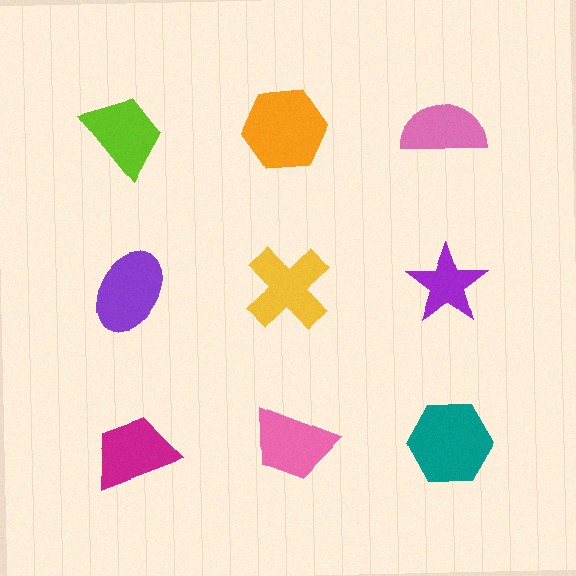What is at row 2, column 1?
A purple ellipse.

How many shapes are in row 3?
3 shapes.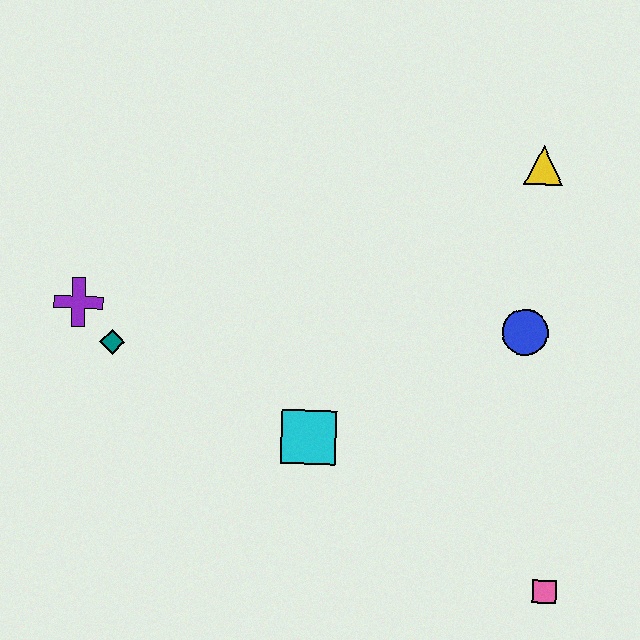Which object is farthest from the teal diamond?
The pink square is farthest from the teal diamond.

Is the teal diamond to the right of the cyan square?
No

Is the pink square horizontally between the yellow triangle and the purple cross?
No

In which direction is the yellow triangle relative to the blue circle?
The yellow triangle is above the blue circle.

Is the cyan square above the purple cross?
No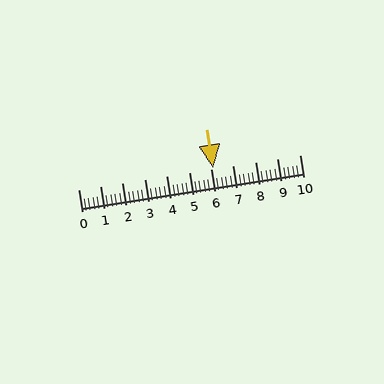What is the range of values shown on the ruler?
The ruler shows values from 0 to 10.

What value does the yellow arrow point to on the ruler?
The yellow arrow points to approximately 6.1.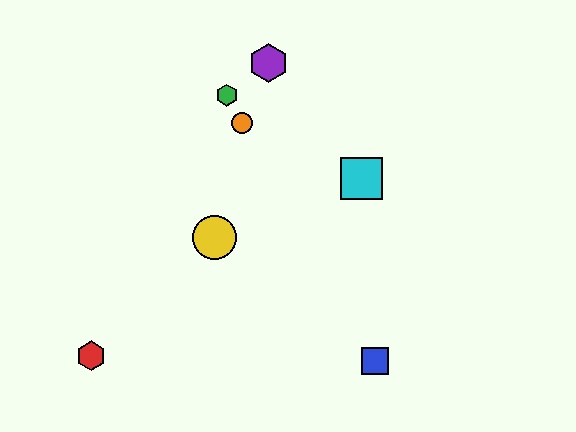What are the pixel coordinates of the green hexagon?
The green hexagon is at (227, 95).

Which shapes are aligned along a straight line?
The blue square, the green hexagon, the orange circle are aligned along a straight line.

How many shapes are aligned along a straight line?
3 shapes (the blue square, the green hexagon, the orange circle) are aligned along a straight line.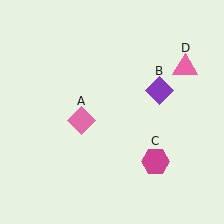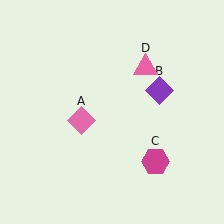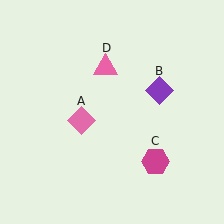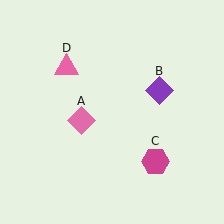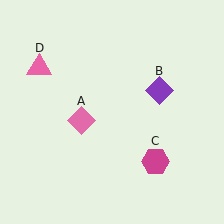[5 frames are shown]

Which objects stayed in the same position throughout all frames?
Pink diamond (object A) and purple diamond (object B) and magenta hexagon (object C) remained stationary.